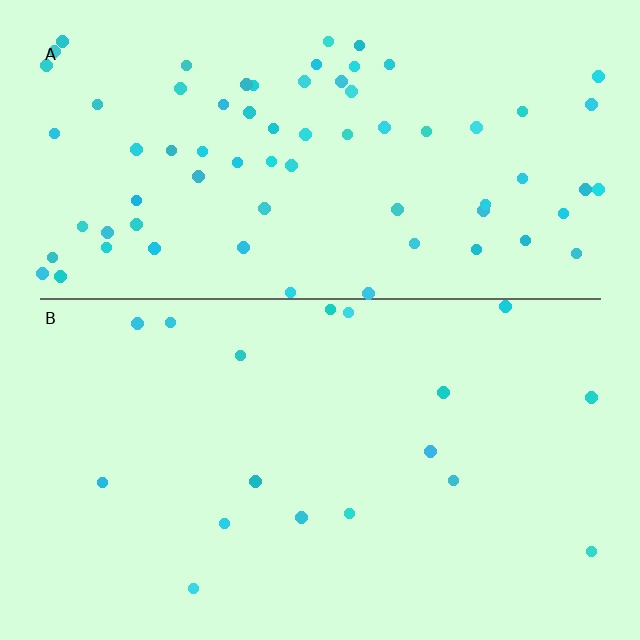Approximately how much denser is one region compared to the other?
Approximately 4.1× — region A over region B.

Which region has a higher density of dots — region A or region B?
A (the top).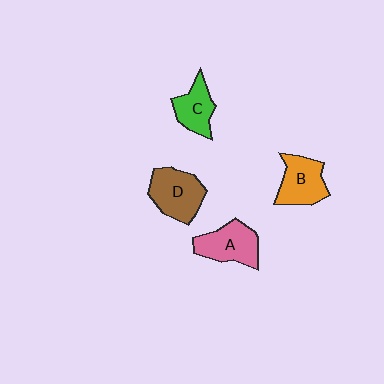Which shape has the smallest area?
Shape C (green).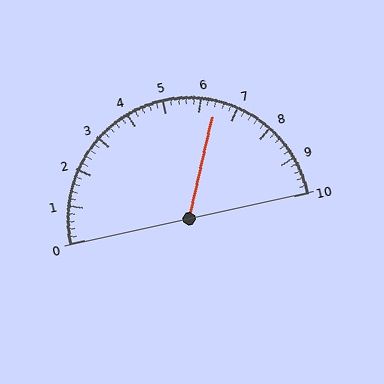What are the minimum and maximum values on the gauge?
The gauge ranges from 0 to 10.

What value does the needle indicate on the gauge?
The needle indicates approximately 6.4.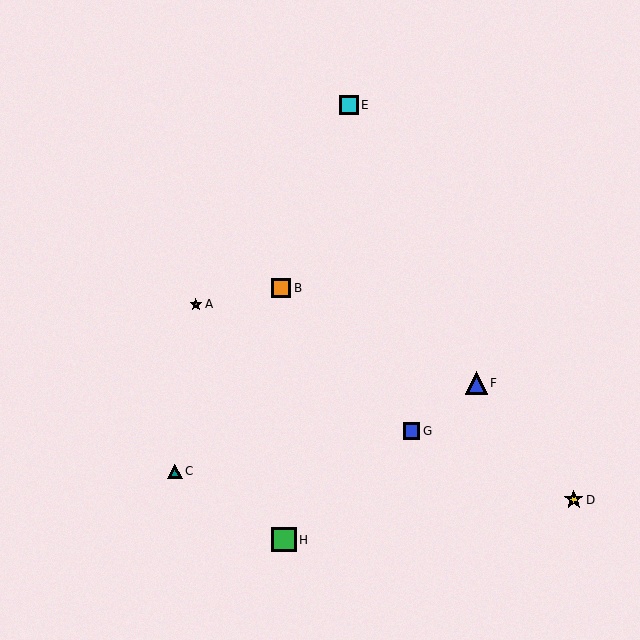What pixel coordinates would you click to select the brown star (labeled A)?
Click at (196, 304) to select the brown star A.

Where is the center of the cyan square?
The center of the cyan square is at (349, 105).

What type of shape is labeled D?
Shape D is a yellow star.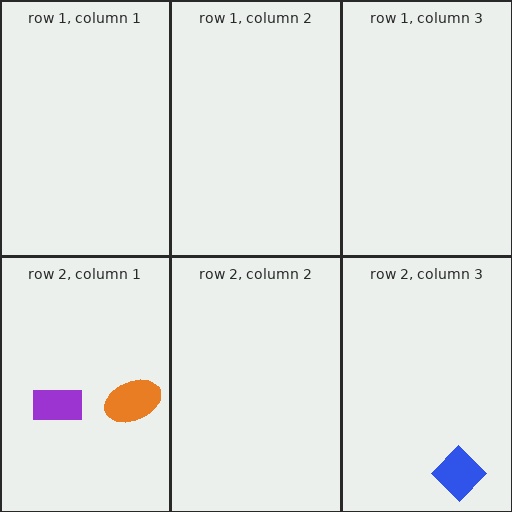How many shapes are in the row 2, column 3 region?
1.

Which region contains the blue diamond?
The row 2, column 3 region.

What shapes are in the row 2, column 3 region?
The blue diamond.